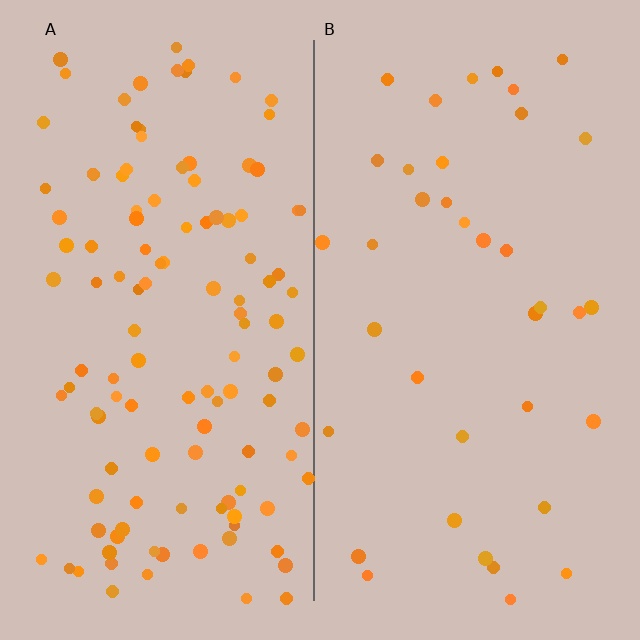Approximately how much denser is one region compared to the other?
Approximately 3.2× — region A over region B.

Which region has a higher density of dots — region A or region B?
A (the left).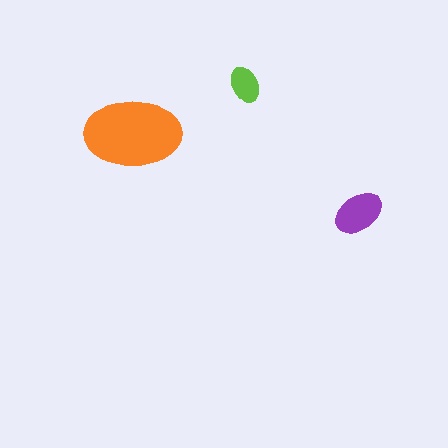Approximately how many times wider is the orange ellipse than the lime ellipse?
About 2.5 times wider.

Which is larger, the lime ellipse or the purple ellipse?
The purple one.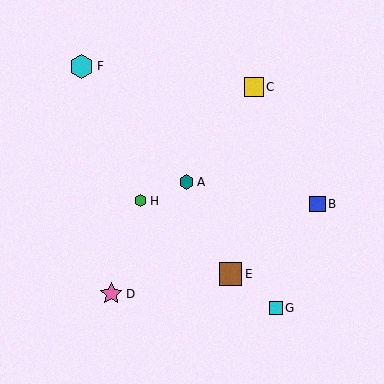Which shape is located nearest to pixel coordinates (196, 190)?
The teal hexagon (labeled A) at (187, 182) is nearest to that location.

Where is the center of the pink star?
The center of the pink star is at (111, 294).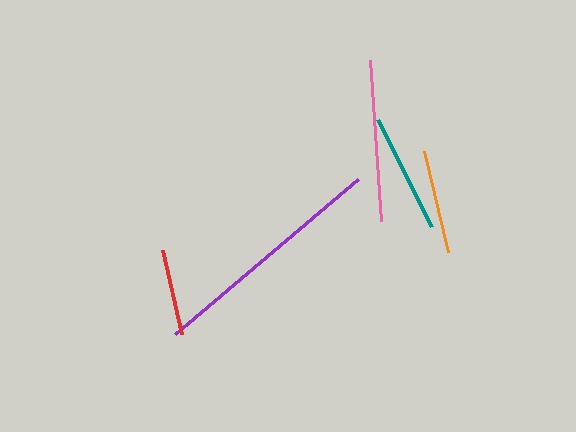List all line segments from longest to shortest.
From longest to shortest: purple, pink, teal, orange, red.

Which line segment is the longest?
The purple line is the longest at approximately 240 pixels.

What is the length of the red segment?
The red segment is approximately 86 pixels long.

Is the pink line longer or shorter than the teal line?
The pink line is longer than the teal line.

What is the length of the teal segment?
The teal segment is approximately 120 pixels long.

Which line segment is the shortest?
The red line is the shortest at approximately 86 pixels.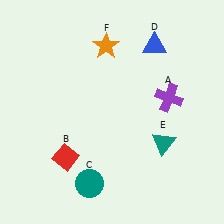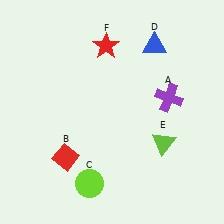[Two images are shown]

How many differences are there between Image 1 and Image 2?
There are 3 differences between the two images.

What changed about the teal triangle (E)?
In Image 1, E is teal. In Image 2, it changed to lime.